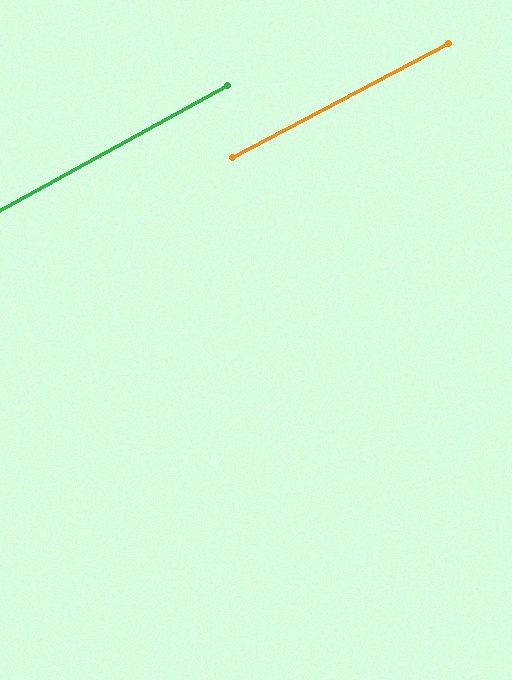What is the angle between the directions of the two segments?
Approximately 1 degree.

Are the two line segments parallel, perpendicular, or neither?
Parallel — their directions differ by only 0.8°.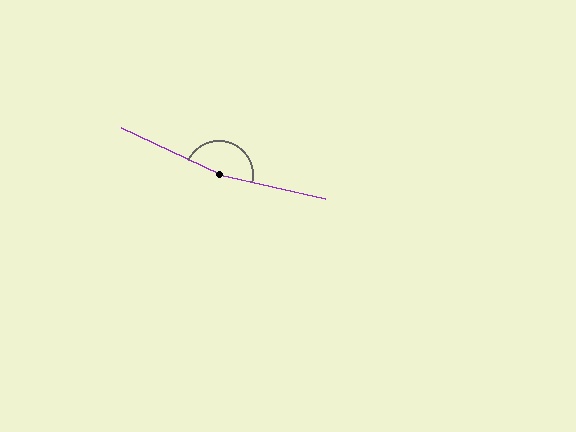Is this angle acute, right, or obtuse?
It is obtuse.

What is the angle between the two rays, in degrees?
Approximately 167 degrees.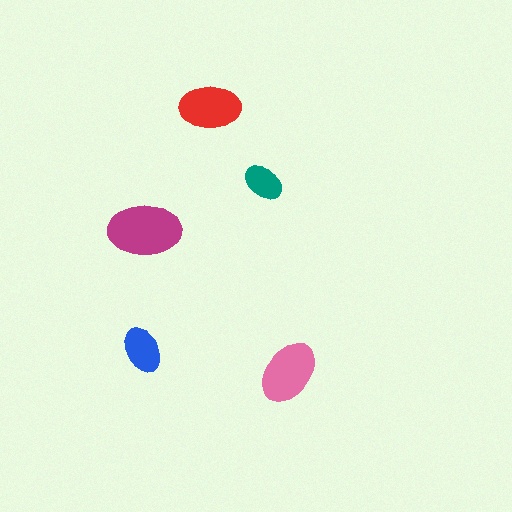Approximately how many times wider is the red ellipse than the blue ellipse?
About 1.5 times wider.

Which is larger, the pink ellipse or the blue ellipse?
The pink one.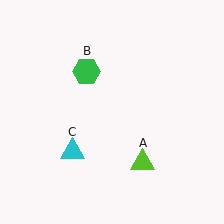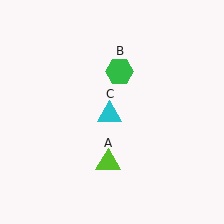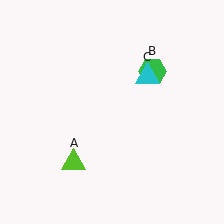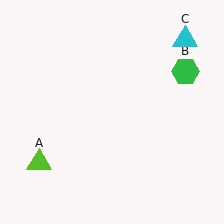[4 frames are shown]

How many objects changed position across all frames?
3 objects changed position: lime triangle (object A), green hexagon (object B), cyan triangle (object C).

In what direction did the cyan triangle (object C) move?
The cyan triangle (object C) moved up and to the right.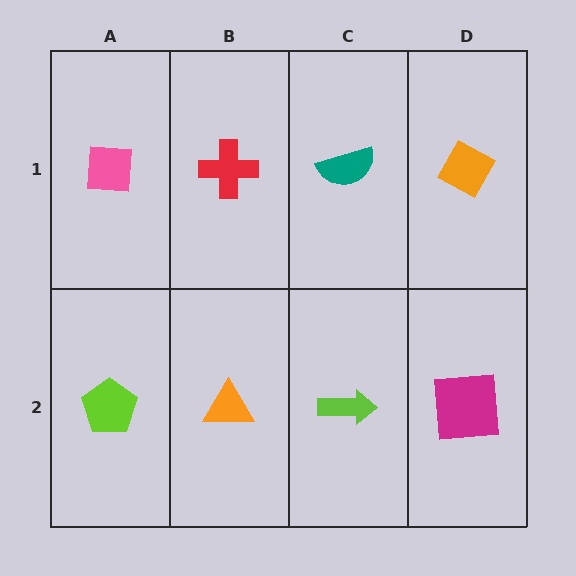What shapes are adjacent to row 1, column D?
A magenta square (row 2, column D), a teal semicircle (row 1, column C).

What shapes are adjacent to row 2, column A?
A pink square (row 1, column A), an orange triangle (row 2, column B).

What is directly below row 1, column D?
A magenta square.